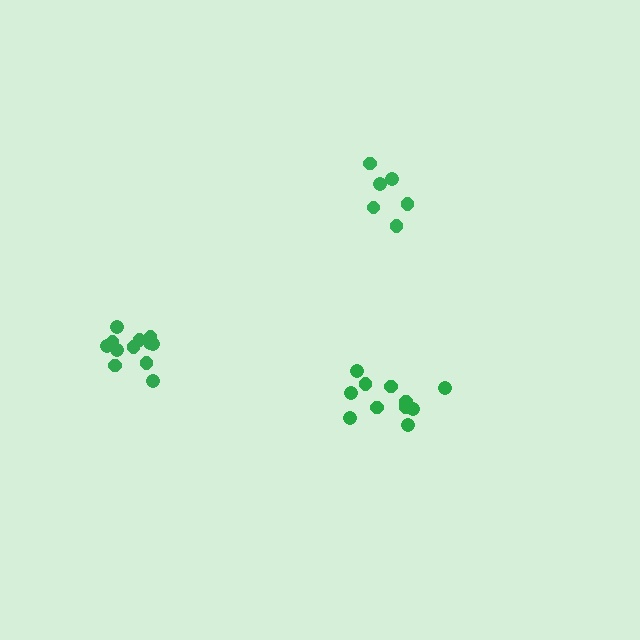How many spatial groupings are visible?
There are 3 spatial groupings.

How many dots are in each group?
Group 1: 6 dots, Group 2: 11 dots, Group 3: 12 dots (29 total).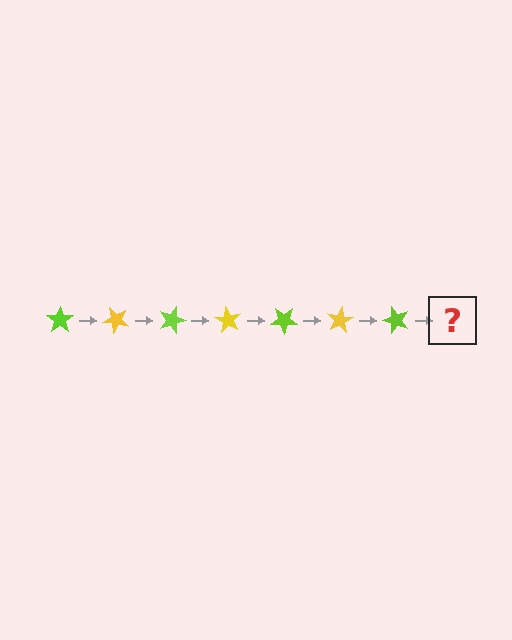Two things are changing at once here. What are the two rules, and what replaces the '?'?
The two rules are that it rotates 45 degrees each step and the color cycles through lime and yellow. The '?' should be a yellow star, rotated 315 degrees from the start.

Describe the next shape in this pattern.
It should be a yellow star, rotated 315 degrees from the start.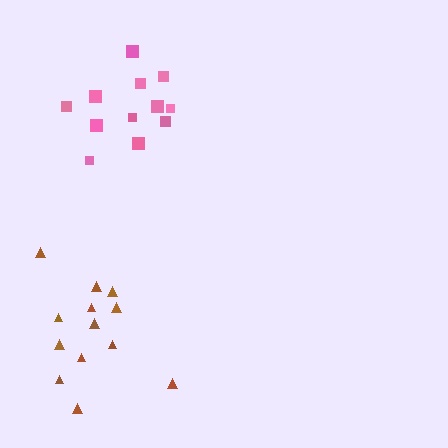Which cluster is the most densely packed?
Pink.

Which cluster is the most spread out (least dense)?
Brown.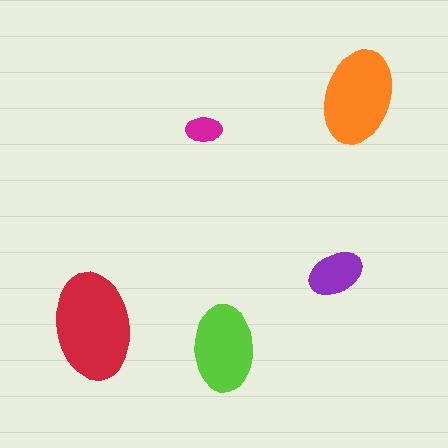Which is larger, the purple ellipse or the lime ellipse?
The lime one.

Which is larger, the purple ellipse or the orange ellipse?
The orange one.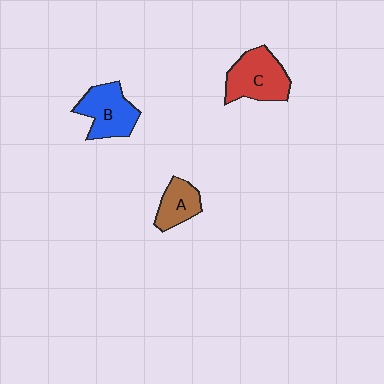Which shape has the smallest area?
Shape A (brown).